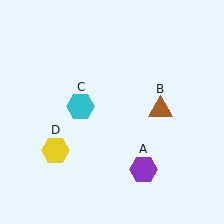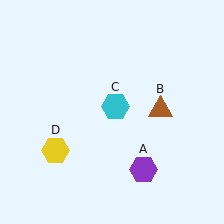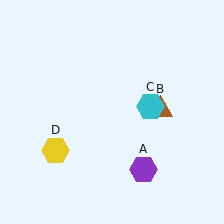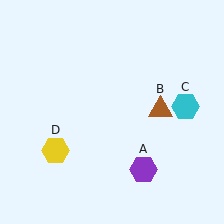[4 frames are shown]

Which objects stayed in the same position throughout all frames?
Purple hexagon (object A) and brown triangle (object B) and yellow hexagon (object D) remained stationary.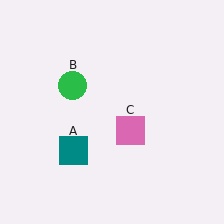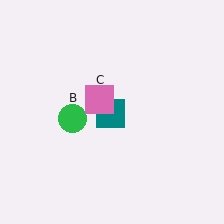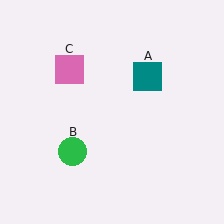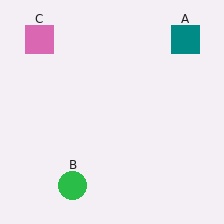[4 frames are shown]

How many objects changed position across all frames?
3 objects changed position: teal square (object A), green circle (object B), pink square (object C).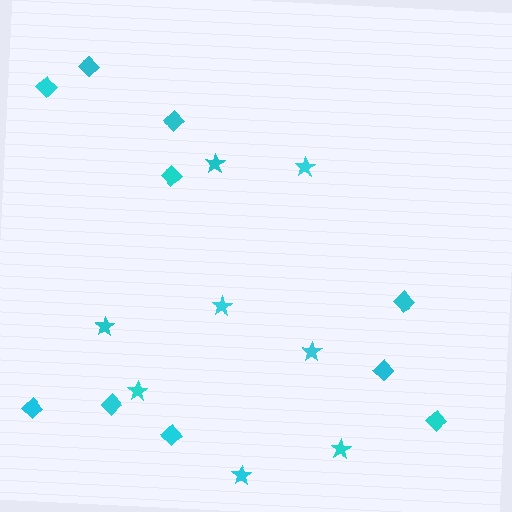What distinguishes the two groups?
There are 2 groups: one group of diamonds (10) and one group of stars (8).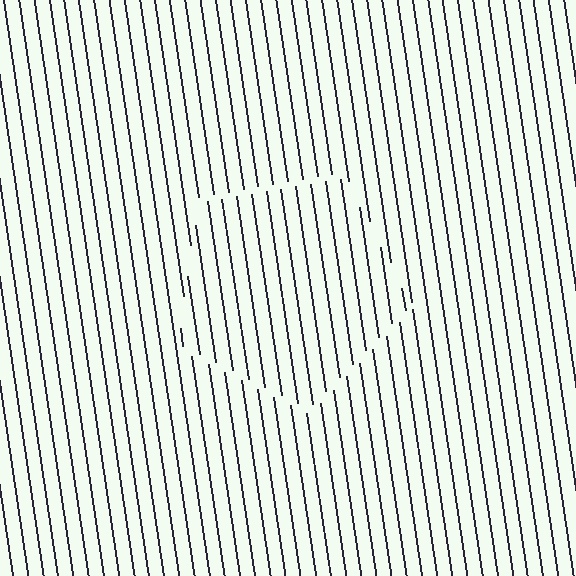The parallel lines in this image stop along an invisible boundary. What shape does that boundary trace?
An illusory pentagon. The interior of the shape contains the same grating, shifted by half a period — the contour is defined by the phase discontinuity where line-ends from the inner and outer gratings abut.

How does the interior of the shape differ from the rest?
The interior of the shape contains the same grating, shifted by half a period — the contour is defined by the phase discontinuity where line-ends from the inner and outer gratings abut.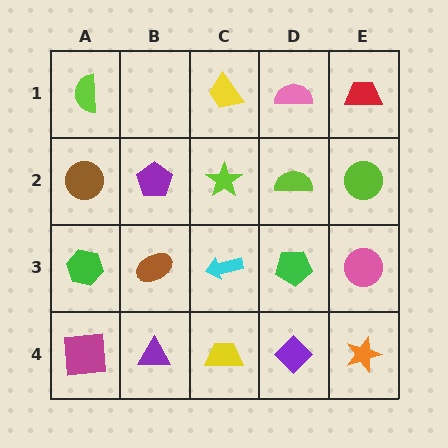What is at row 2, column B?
A purple pentagon.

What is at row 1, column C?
A yellow trapezoid.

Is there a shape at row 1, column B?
No, that cell is empty.